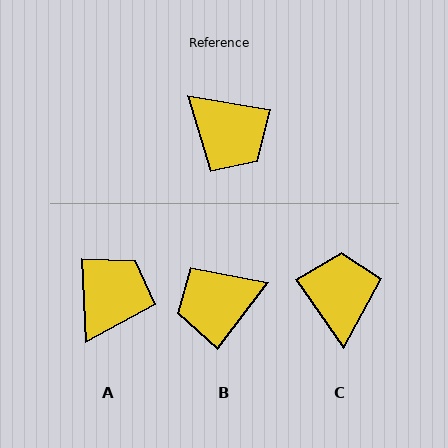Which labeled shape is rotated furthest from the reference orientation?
C, about 134 degrees away.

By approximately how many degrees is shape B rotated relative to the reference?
Approximately 118 degrees clockwise.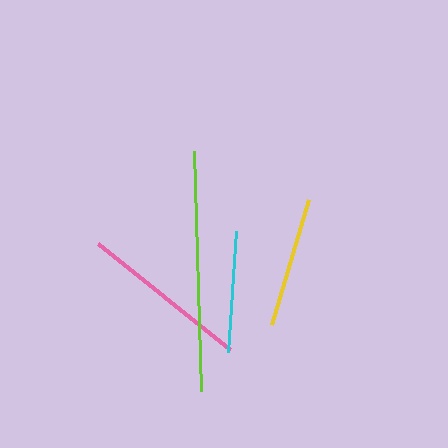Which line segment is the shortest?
The cyan line is the shortest at approximately 121 pixels.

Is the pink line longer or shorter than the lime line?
The lime line is longer than the pink line.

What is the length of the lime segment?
The lime segment is approximately 240 pixels long.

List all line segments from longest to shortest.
From longest to shortest: lime, pink, yellow, cyan.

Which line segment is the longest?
The lime line is the longest at approximately 240 pixels.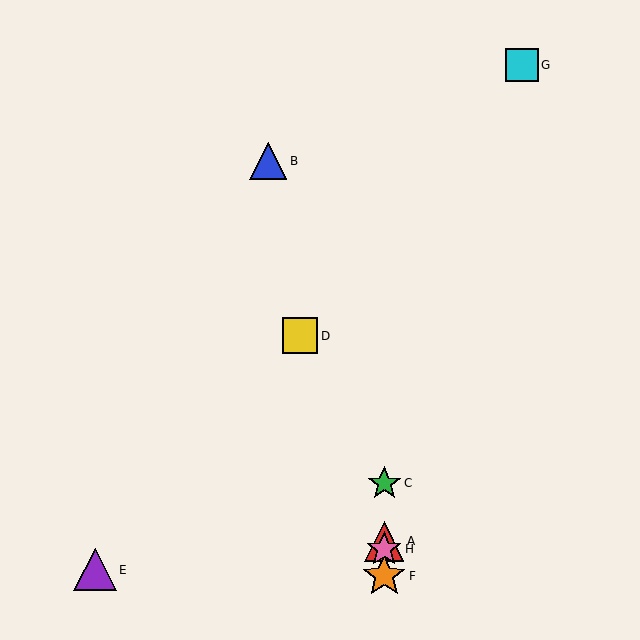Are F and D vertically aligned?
No, F is at x≈384 and D is at x≈300.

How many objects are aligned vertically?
4 objects (A, C, F, H) are aligned vertically.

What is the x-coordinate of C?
Object C is at x≈384.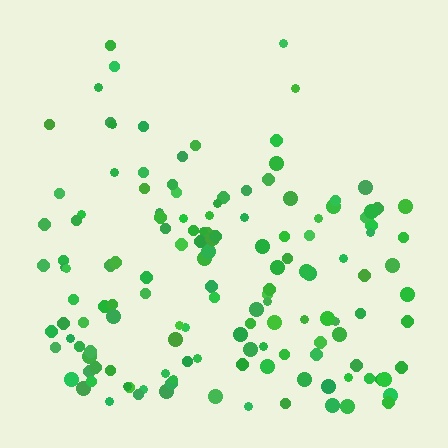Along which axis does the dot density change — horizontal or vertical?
Vertical.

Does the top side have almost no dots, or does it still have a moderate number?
Still a moderate number, just noticeably fewer than the bottom.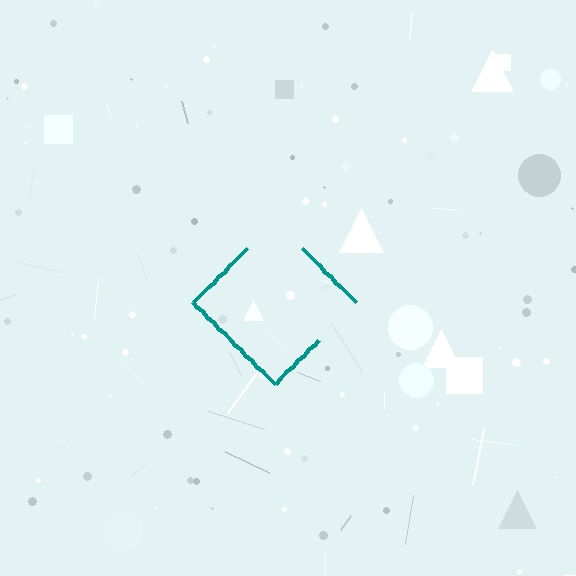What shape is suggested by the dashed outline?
The dashed outline suggests a diamond.